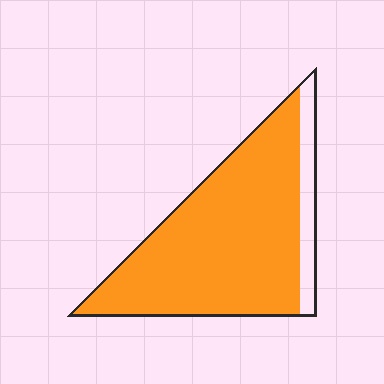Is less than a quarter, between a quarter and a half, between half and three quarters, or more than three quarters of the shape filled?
More than three quarters.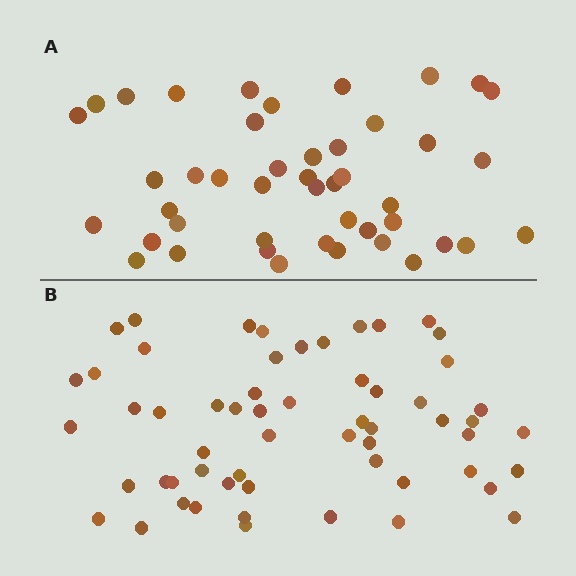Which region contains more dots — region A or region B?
Region B (the bottom region) has more dots.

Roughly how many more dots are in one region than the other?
Region B has approximately 15 more dots than region A.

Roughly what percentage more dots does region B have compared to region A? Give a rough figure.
About 30% more.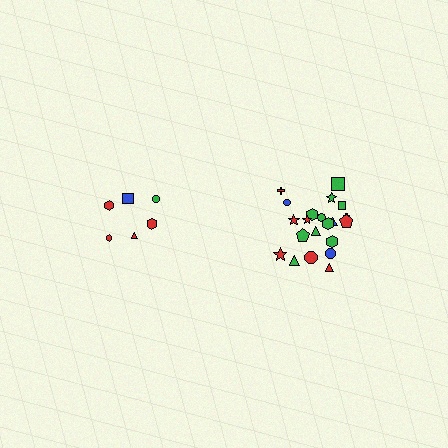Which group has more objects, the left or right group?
The right group.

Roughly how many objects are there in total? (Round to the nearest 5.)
Roughly 30 objects in total.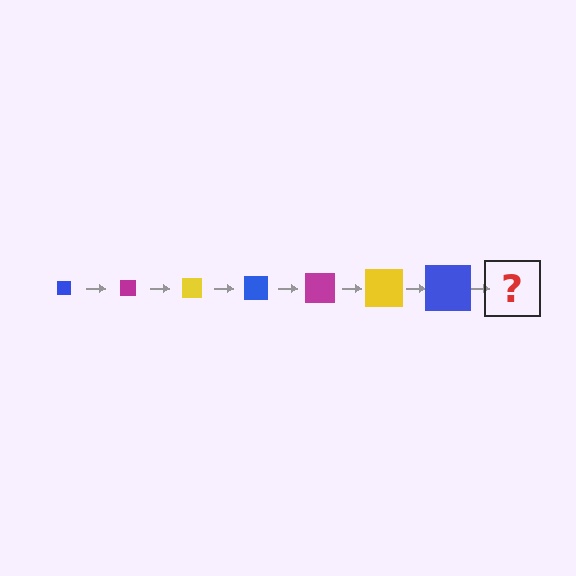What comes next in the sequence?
The next element should be a magenta square, larger than the previous one.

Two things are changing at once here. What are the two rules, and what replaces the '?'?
The two rules are that the square grows larger each step and the color cycles through blue, magenta, and yellow. The '?' should be a magenta square, larger than the previous one.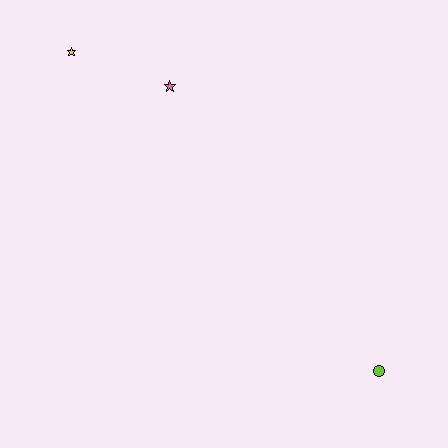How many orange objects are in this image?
There are no orange objects.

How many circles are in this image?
There is 1 circle.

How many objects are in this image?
There are 3 objects.